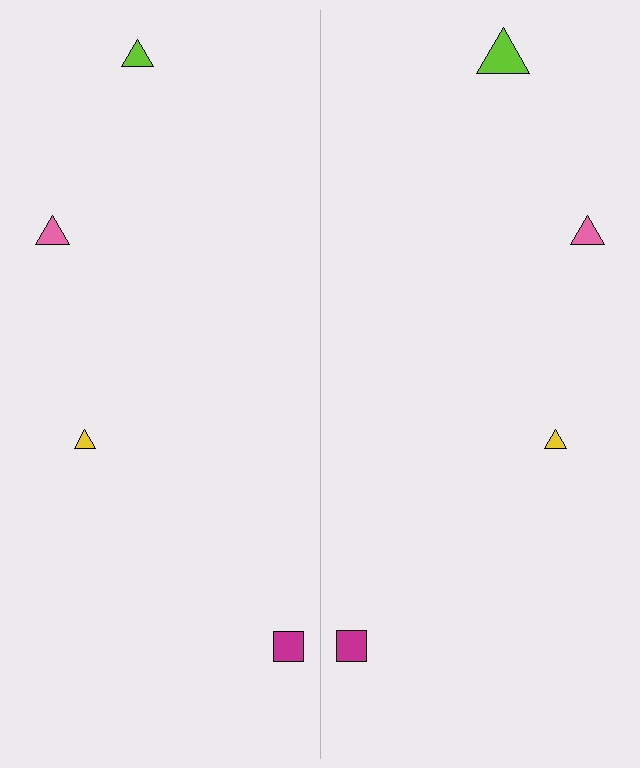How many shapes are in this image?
There are 8 shapes in this image.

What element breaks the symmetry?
The lime triangle on the right side has a different size than its mirror counterpart.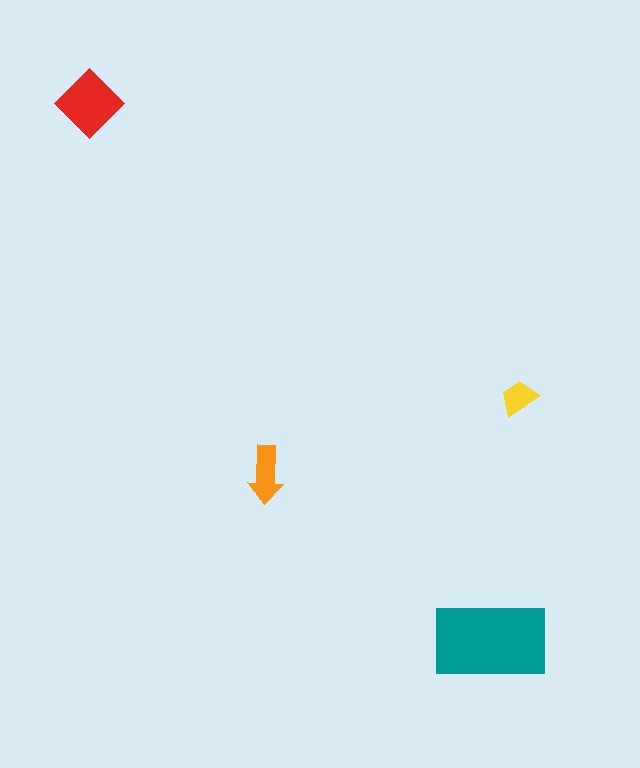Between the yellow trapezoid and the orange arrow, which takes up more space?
The orange arrow.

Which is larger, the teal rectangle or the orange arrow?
The teal rectangle.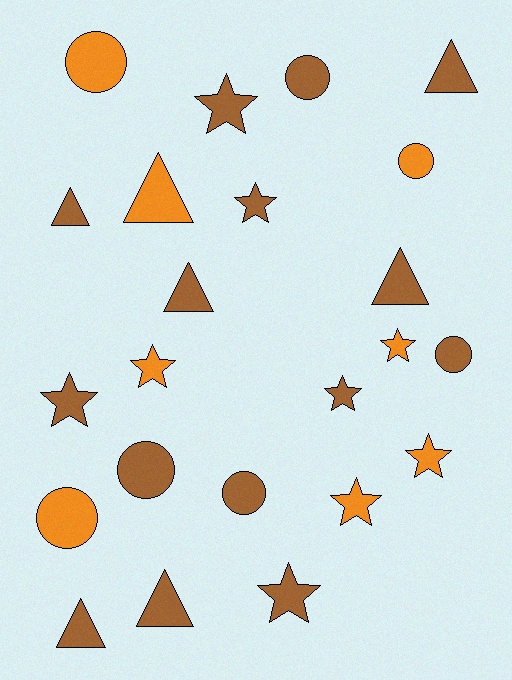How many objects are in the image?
There are 23 objects.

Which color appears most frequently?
Brown, with 15 objects.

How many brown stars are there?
There are 5 brown stars.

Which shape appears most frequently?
Star, with 9 objects.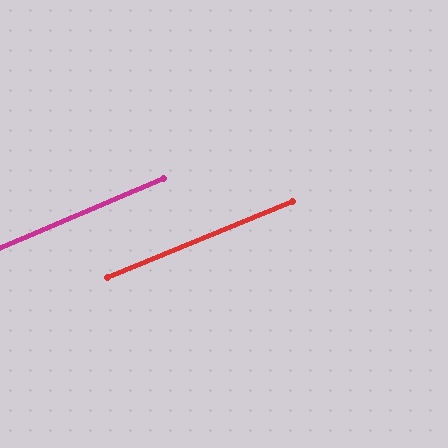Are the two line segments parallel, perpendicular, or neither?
Parallel — their directions differ by only 0.7°.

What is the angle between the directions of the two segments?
Approximately 1 degree.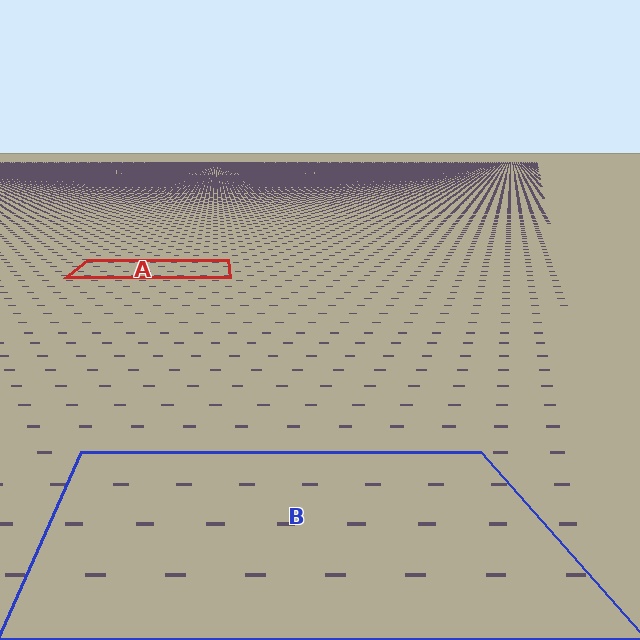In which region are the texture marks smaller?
The texture marks are smaller in region A, because it is farther away.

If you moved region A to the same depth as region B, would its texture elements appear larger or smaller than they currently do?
They would appear larger. At a closer depth, the same texture elements are projected at a bigger on-screen size.